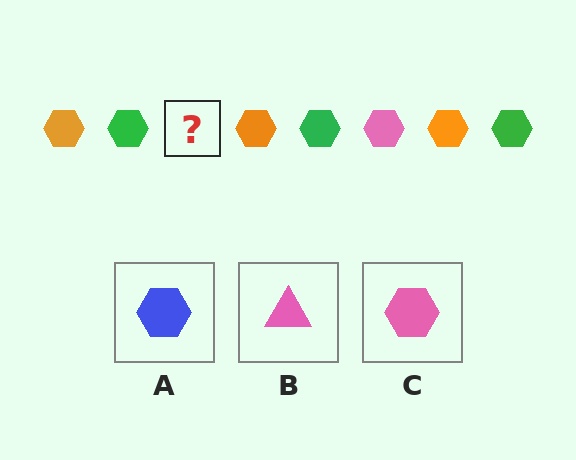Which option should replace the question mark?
Option C.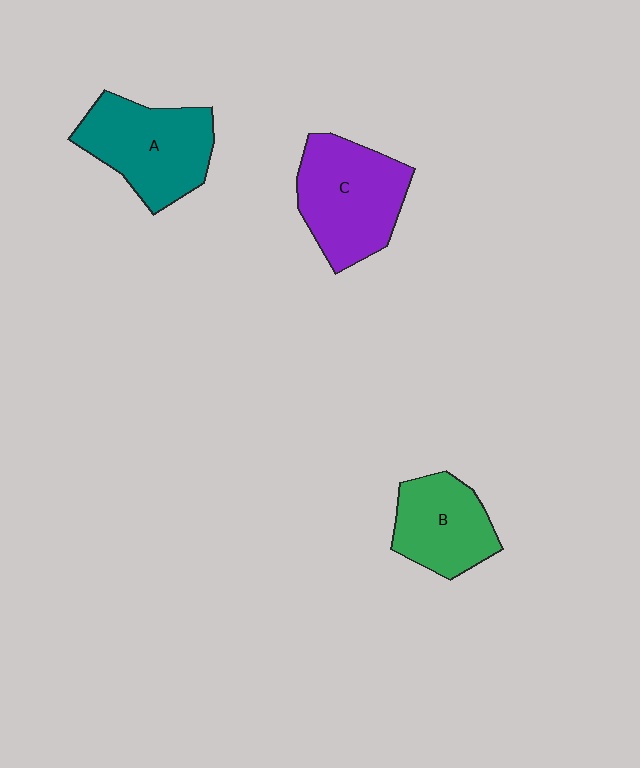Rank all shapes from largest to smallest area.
From largest to smallest: C (purple), A (teal), B (green).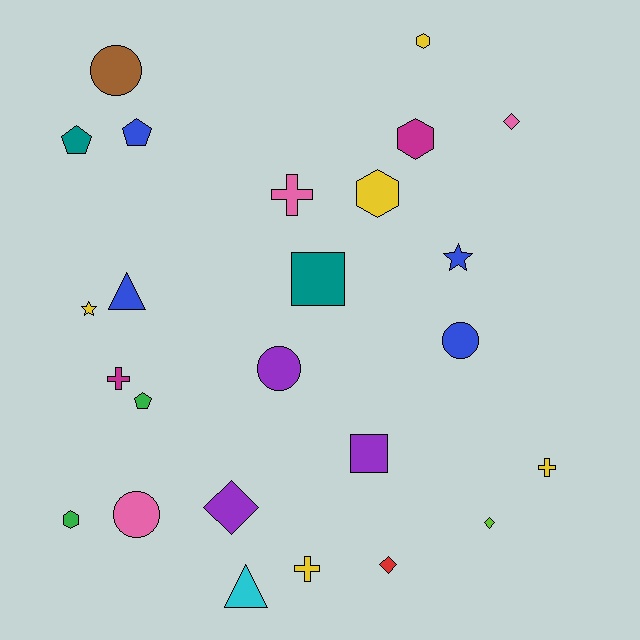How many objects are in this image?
There are 25 objects.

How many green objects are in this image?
There are 2 green objects.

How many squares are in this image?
There are 2 squares.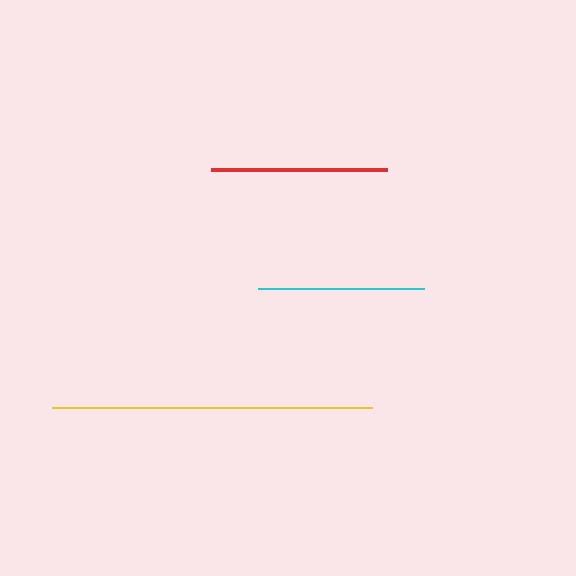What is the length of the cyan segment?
The cyan segment is approximately 165 pixels long.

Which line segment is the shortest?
The cyan line is the shortest at approximately 165 pixels.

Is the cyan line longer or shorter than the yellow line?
The yellow line is longer than the cyan line.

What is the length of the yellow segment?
The yellow segment is approximately 320 pixels long.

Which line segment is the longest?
The yellow line is the longest at approximately 320 pixels.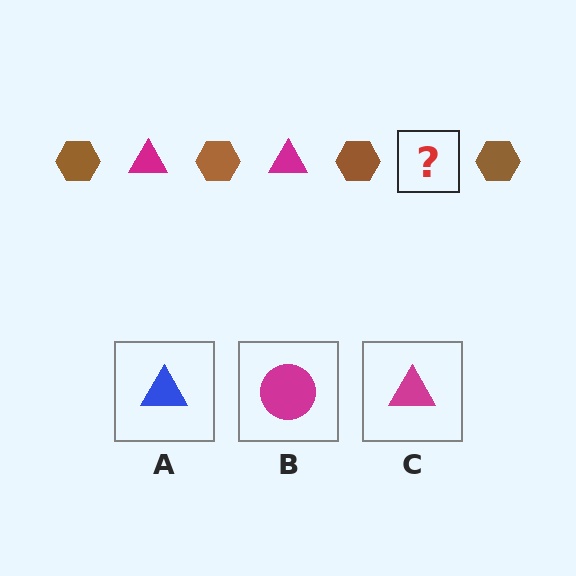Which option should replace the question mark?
Option C.